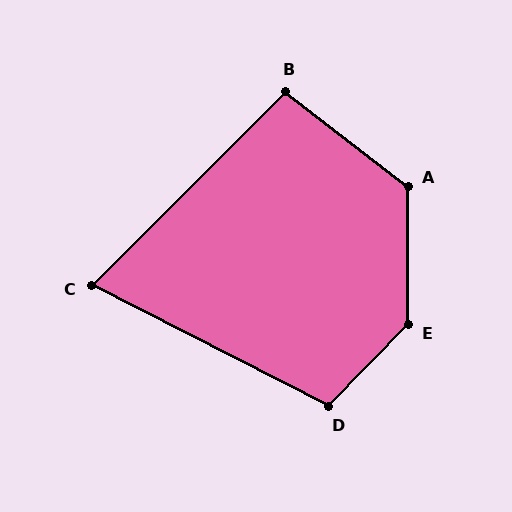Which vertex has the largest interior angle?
E, at approximately 136 degrees.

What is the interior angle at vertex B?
Approximately 97 degrees (obtuse).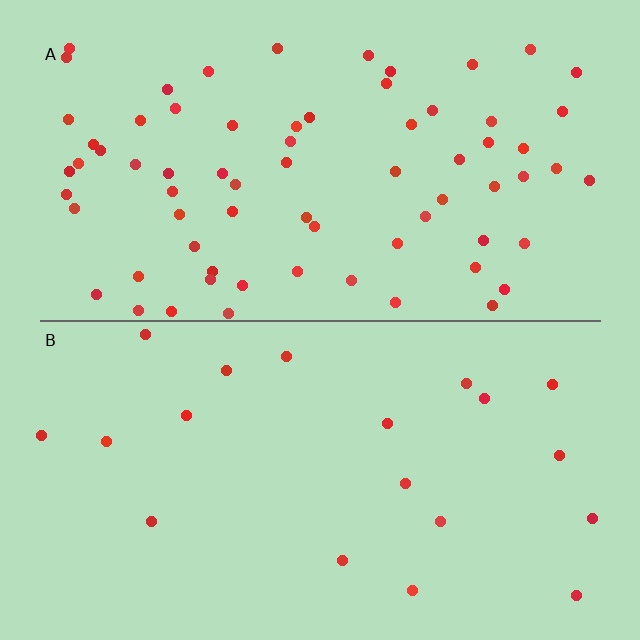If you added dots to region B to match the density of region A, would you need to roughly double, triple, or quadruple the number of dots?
Approximately quadruple.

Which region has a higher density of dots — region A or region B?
A (the top).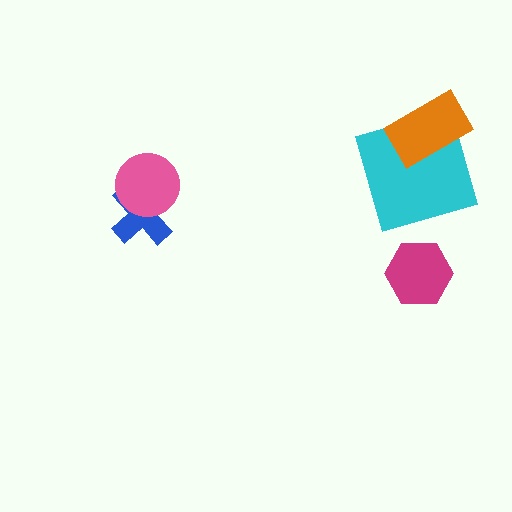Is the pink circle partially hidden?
No, no other shape covers it.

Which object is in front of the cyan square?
The orange rectangle is in front of the cyan square.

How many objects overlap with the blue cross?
1 object overlaps with the blue cross.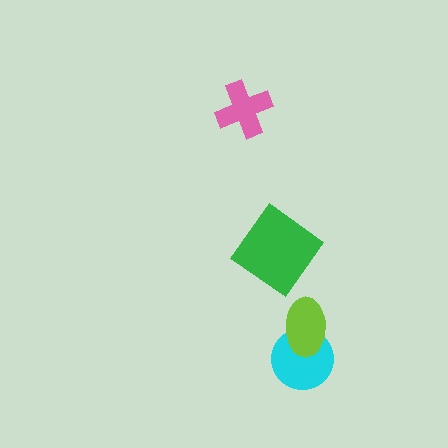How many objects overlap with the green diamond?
0 objects overlap with the green diamond.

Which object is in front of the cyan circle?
The lime ellipse is in front of the cyan circle.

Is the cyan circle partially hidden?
Yes, it is partially covered by another shape.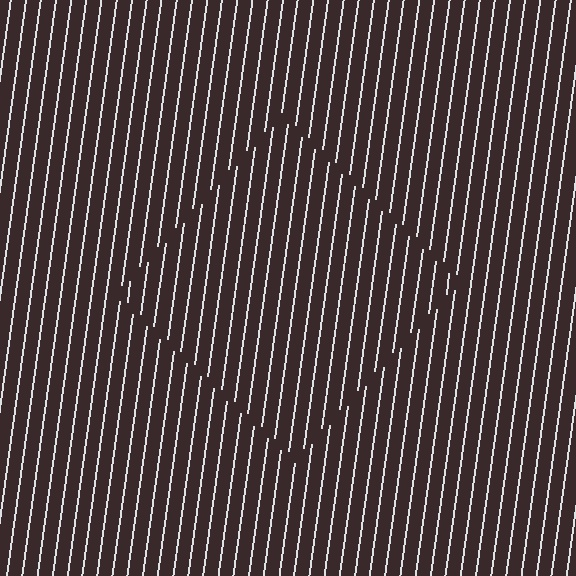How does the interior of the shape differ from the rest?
The interior of the shape contains the same grating, shifted by half a period — the contour is defined by the phase discontinuity where line-ends from the inner and outer gratings abut.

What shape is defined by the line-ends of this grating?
An illusory square. The interior of the shape contains the same grating, shifted by half a period — the contour is defined by the phase discontinuity where line-ends from the inner and outer gratings abut.